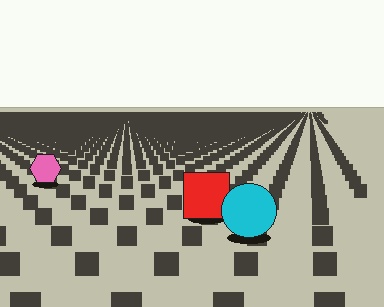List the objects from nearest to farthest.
From nearest to farthest: the cyan circle, the red square, the pink hexagon.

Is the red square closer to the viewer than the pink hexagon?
Yes. The red square is closer — you can tell from the texture gradient: the ground texture is coarser near it.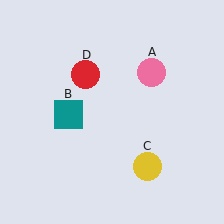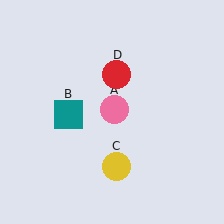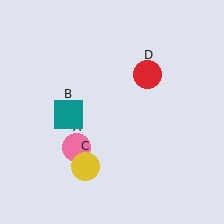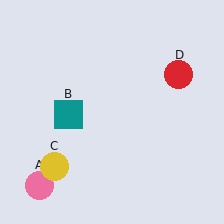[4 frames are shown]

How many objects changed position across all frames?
3 objects changed position: pink circle (object A), yellow circle (object C), red circle (object D).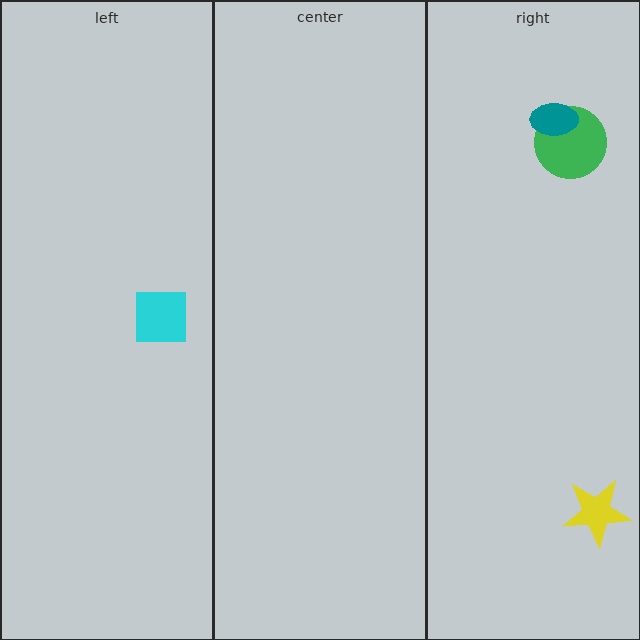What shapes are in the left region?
The cyan square.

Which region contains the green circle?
The right region.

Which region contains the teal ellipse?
The right region.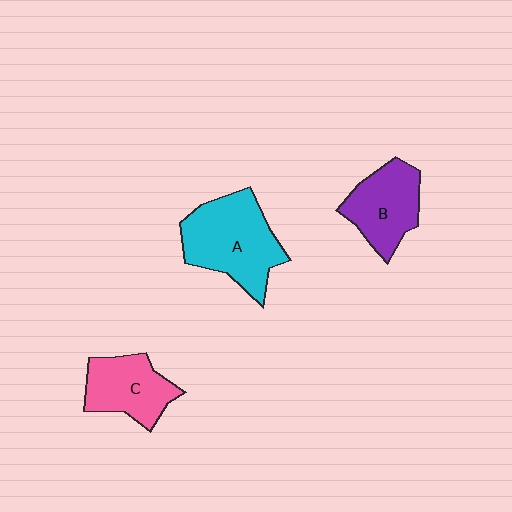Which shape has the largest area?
Shape A (cyan).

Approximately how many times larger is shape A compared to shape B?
Approximately 1.4 times.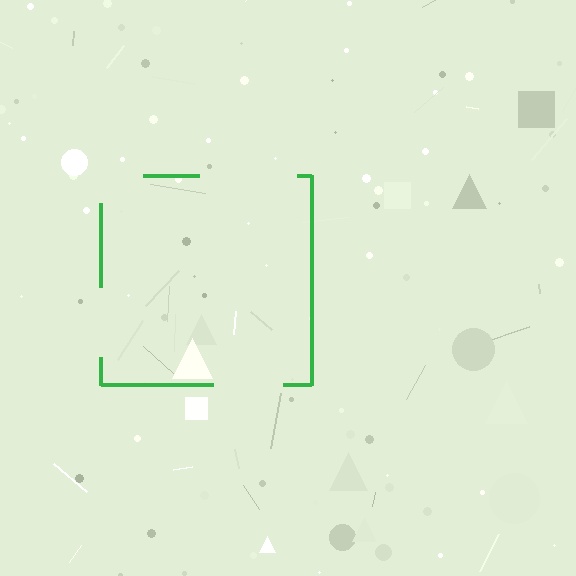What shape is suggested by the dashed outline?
The dashed outline suggests a square.